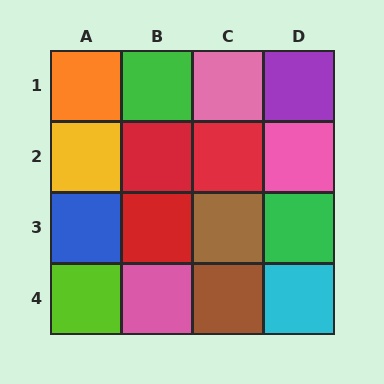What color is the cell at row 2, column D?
Pink.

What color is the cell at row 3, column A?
Blue.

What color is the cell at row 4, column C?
Brown.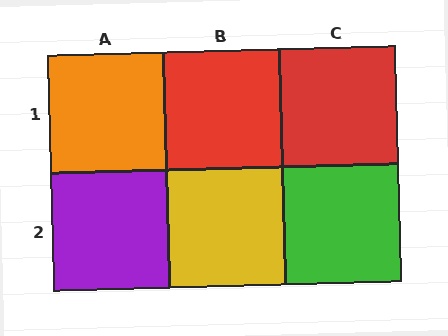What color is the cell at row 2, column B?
Yellow.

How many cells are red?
2 cells are red.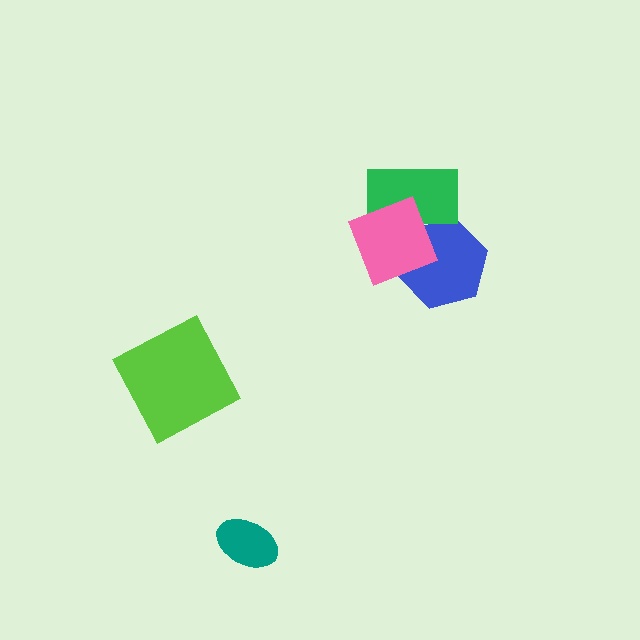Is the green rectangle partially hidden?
Yes, it is partially covered by another shape.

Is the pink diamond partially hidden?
No, no other shape covers it.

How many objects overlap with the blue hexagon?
2 objects overlap with the blue hexagon.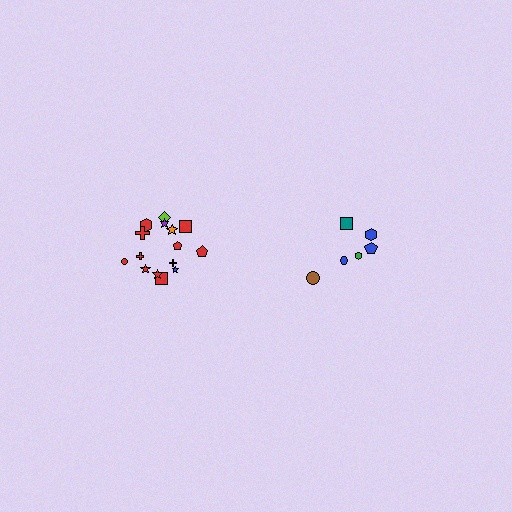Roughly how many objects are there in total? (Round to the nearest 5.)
Roughly 20 objects in total.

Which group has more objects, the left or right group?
The left group.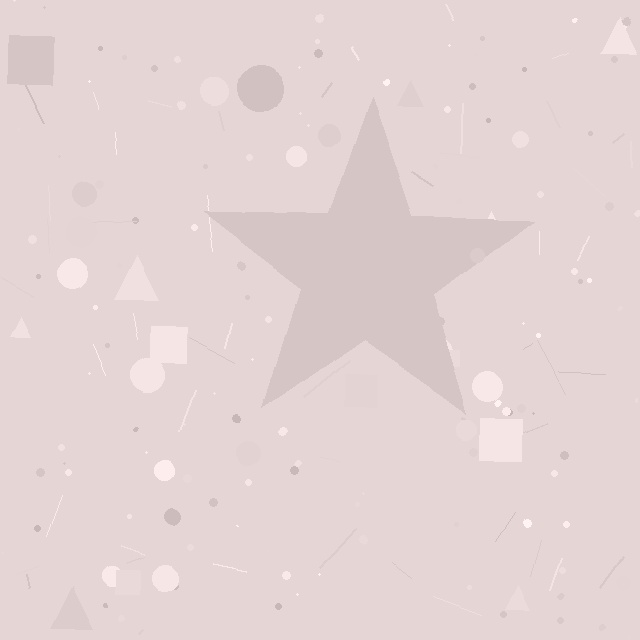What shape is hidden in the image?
A star is hidden in the image.